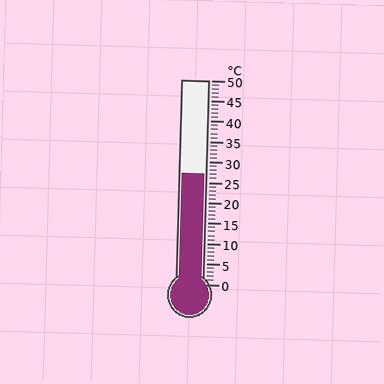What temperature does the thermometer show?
The thermometer shows approximately 27°C.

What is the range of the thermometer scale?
The thermometer scale ranges from 0°C to 50°C.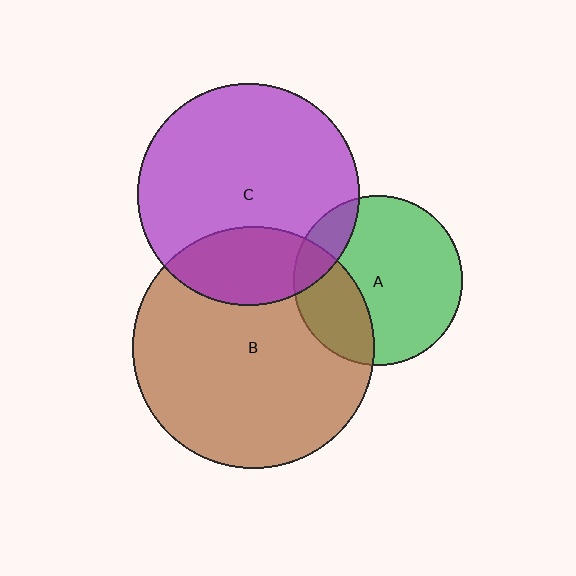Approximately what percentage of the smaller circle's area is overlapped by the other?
Approximately 30%.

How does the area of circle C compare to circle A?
Approximately 1.7 times.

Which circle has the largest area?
Circle B (brown).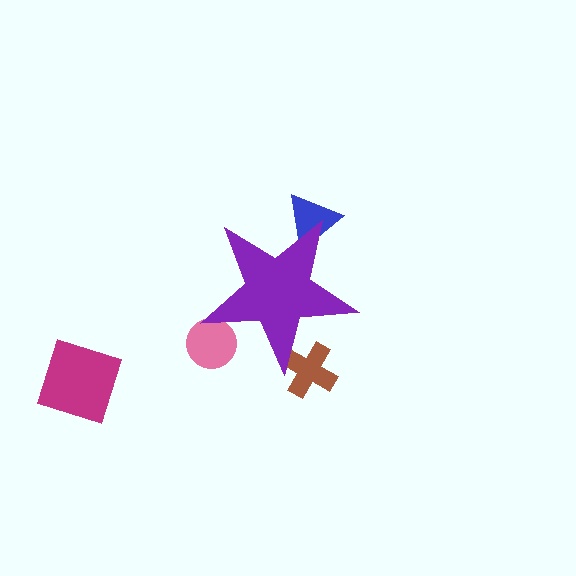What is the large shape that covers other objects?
A purple star.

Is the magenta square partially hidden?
No, the magenta square is fully visible.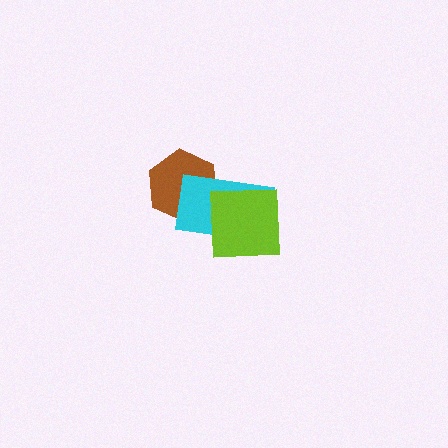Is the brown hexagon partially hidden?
Yes, it is partially covered by another shape.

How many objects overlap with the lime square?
2 objects overlap with the lime square.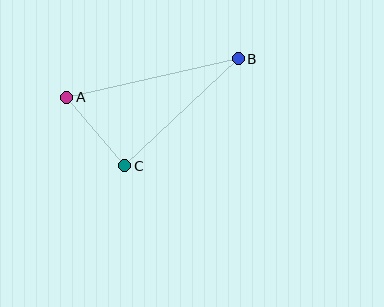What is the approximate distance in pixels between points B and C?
The distance between B and C is approximately 156 pixels.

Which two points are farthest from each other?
Points A and B are farthest from each other.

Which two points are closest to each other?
Points A and C are closest to each other.